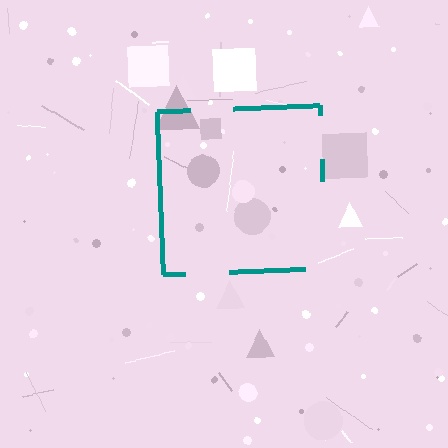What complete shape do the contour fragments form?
The contour fragments form a square.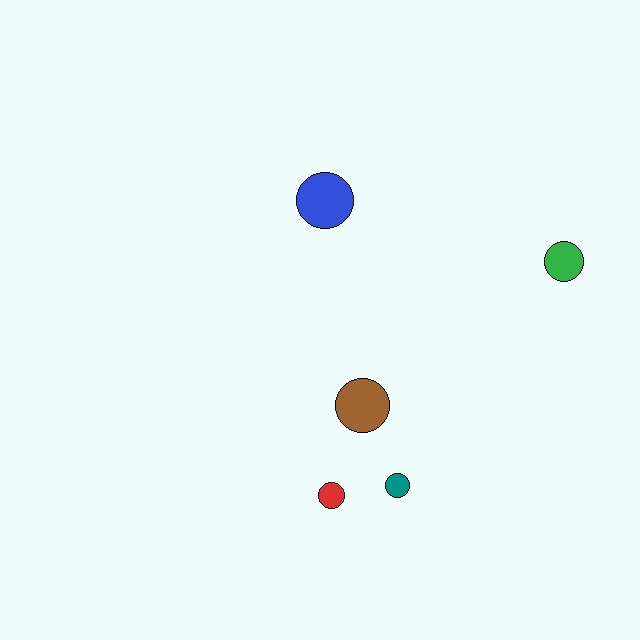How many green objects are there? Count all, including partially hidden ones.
There is 1 green object.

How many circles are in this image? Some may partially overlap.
There are 5 circles.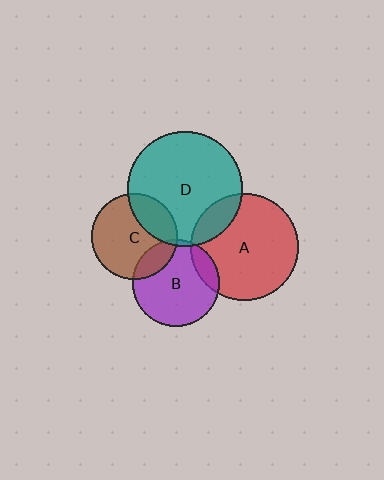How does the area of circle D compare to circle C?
Approximately 1.8 times.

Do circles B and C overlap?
Yes.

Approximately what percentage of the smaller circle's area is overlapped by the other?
Approximately 15%.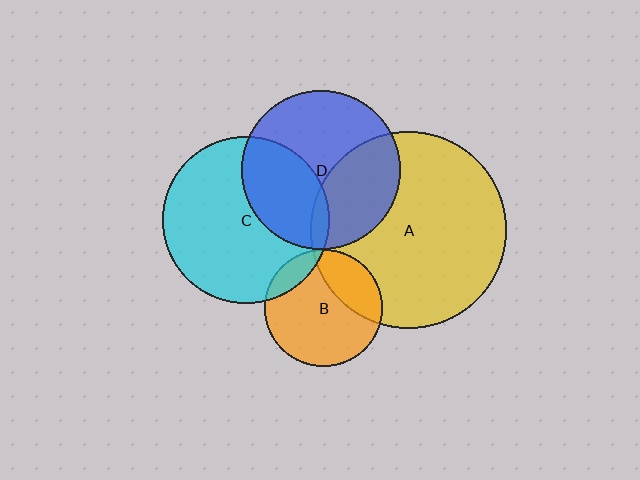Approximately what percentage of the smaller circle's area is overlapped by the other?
Approximately 10%.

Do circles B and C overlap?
Yes.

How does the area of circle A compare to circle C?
Approximately 1.4 times.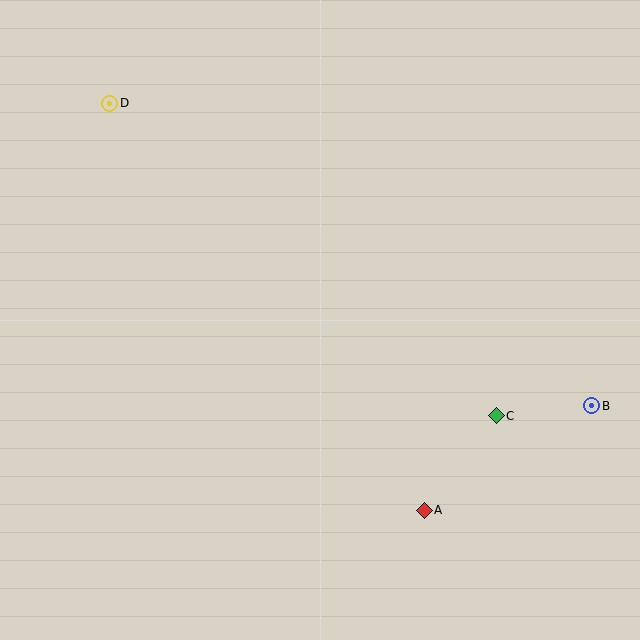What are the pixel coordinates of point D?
Point D is at (110, 103).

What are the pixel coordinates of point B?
Point B is at (591, 406).